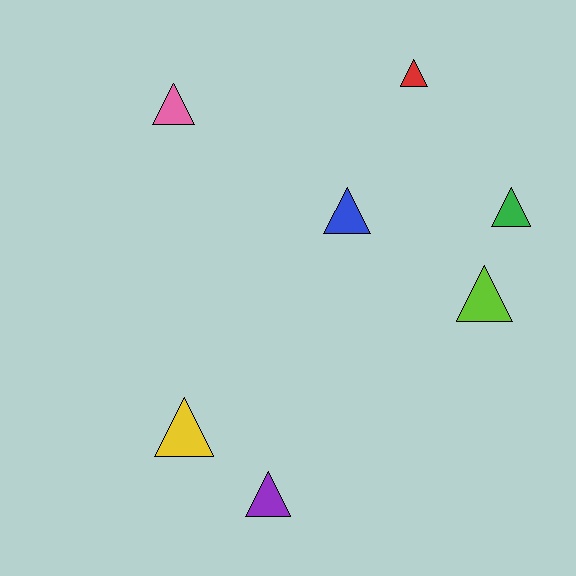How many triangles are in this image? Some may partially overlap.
There are 7 triangles.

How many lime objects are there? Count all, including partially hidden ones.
There is 1 lime object.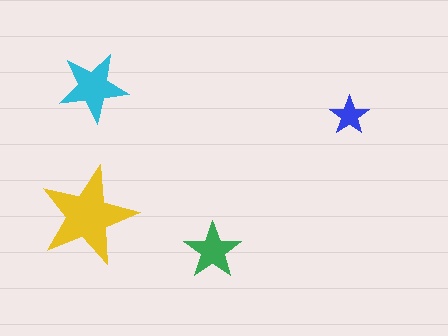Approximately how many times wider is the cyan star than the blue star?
About 2 times wider.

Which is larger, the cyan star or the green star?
The cyan one.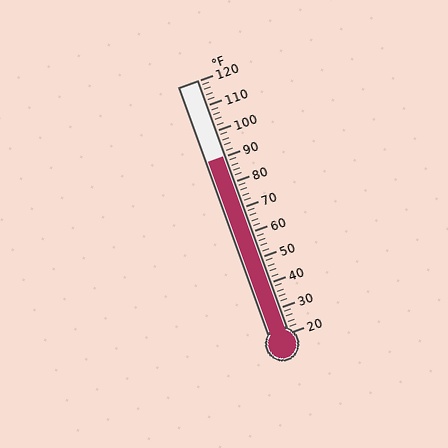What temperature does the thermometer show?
The thermometer shows approximately 90°F.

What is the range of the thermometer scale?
The thermometer scale ranges from 20°F to 120°F.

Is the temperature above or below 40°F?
The temperature is above 40°F.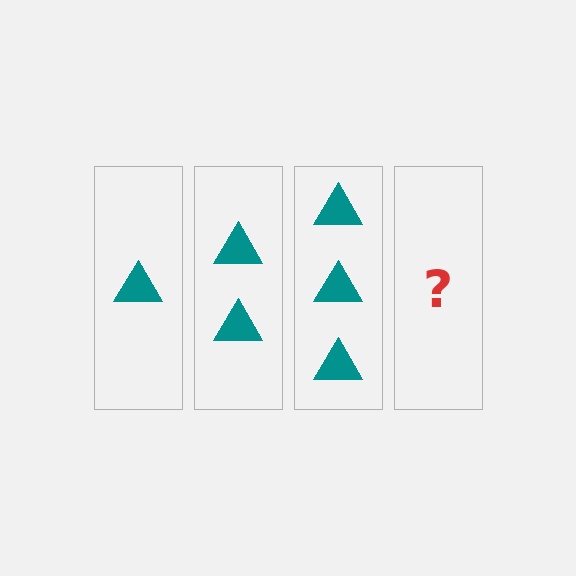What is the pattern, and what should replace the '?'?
The pattern is that each step adds one more triangle. The '?' should be 4 triangles.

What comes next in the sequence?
The next element should be 4 triangles.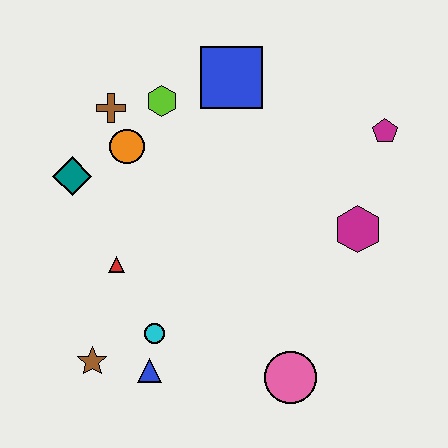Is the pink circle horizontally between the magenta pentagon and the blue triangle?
Yes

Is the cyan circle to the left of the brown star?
No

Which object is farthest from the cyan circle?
The magenta pentagon is farthest from the cyan circle.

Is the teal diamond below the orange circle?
Yes